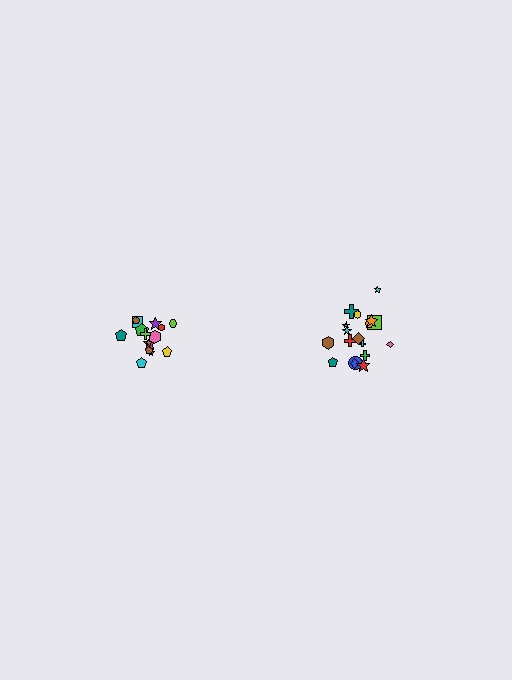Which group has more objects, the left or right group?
The right group.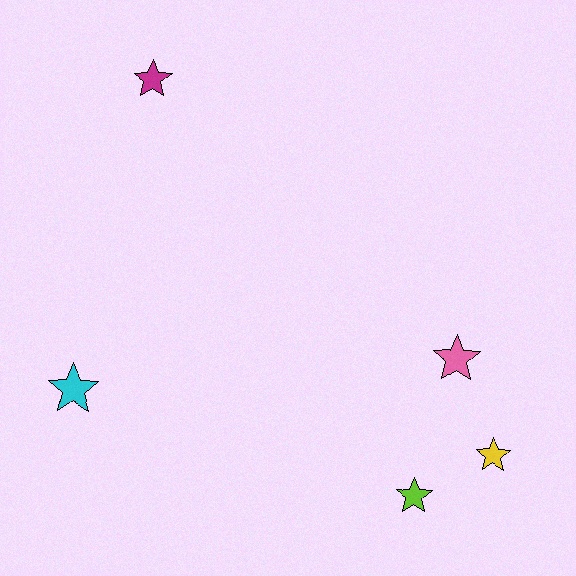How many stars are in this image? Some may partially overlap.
There are 5 stars.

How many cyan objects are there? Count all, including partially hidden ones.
There is 1 cyan object.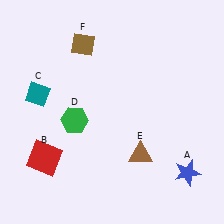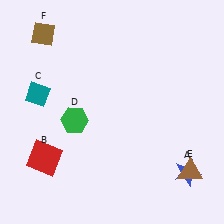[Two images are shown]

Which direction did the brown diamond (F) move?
The brown diamond (F) moved left.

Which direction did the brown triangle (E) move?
The brown triangle (E) moved right.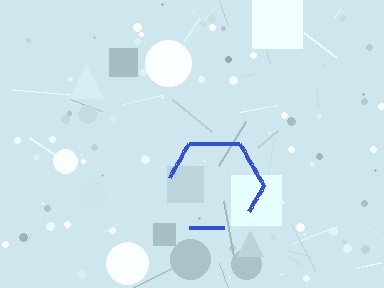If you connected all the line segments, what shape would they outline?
They would outline a hexagon.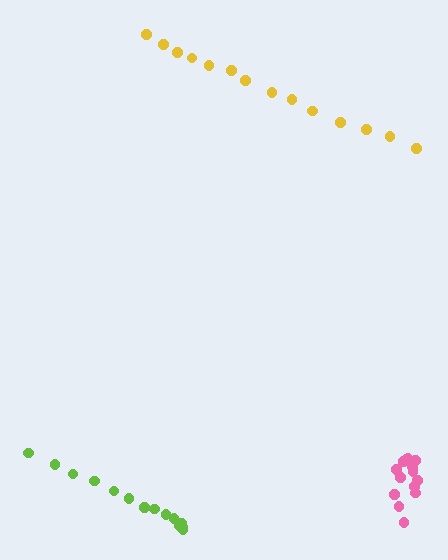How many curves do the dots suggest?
There are 3 distinct paths.